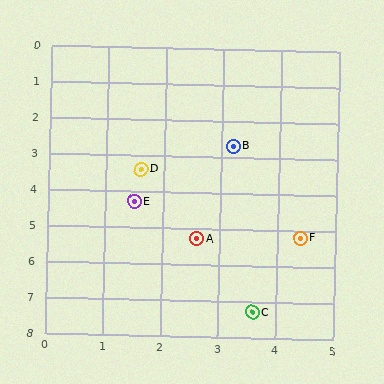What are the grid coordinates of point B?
Point B is at approximately (3.2, 2.7).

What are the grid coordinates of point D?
Point D is at approximately (1.6, 3.4).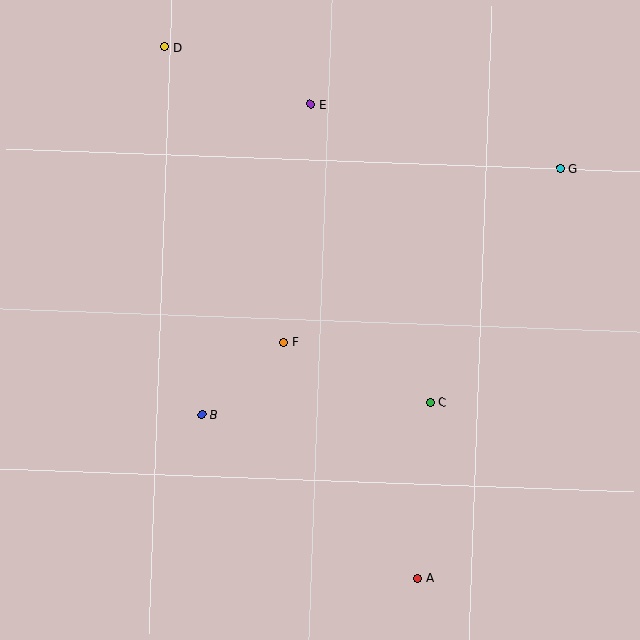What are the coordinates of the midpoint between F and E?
The midpoint between F and E is at (297, 223).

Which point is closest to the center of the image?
Point F at (284, 342) is closest to the center.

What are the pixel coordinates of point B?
Point B is at (202, 415).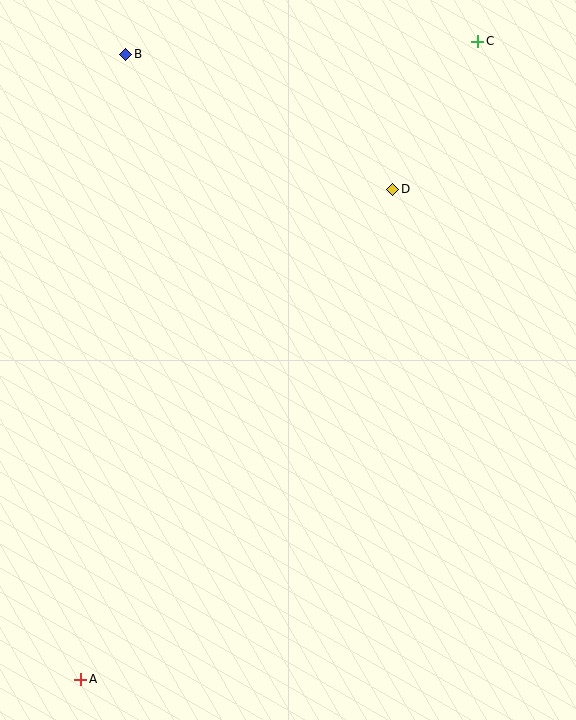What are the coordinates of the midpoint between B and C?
The midpoint between B and C is at (302, 48).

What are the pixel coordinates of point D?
Point D is at (393, 189).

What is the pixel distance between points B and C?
The distance between B and C is 353 pixels.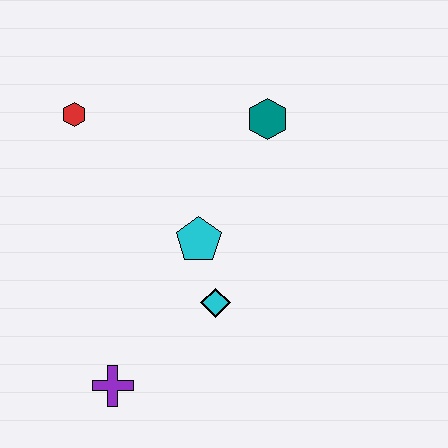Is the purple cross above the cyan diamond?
No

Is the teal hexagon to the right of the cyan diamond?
Yes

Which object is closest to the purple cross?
The cyan diamond is closest to the purple cross.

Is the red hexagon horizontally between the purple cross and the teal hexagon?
No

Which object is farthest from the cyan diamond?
The red hexagon is farthest from the cyan diamond.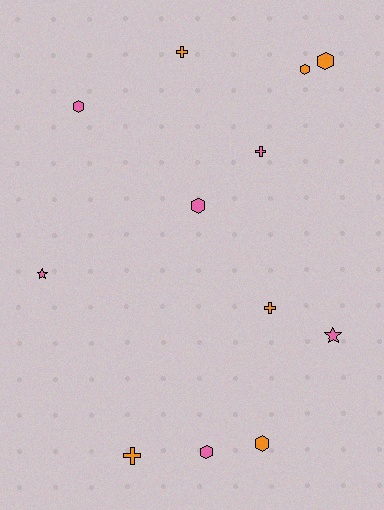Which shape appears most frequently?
Hexagon, with 6 objects.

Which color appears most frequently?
Orange, with 6 objects.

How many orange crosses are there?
There are 3 orange crosses.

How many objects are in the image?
There are 12 objects.